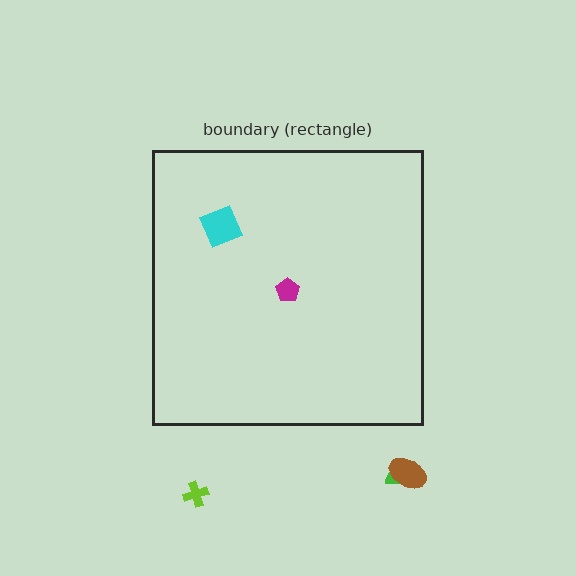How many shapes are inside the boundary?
2 inside, 3 outside.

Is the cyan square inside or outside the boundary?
Inside.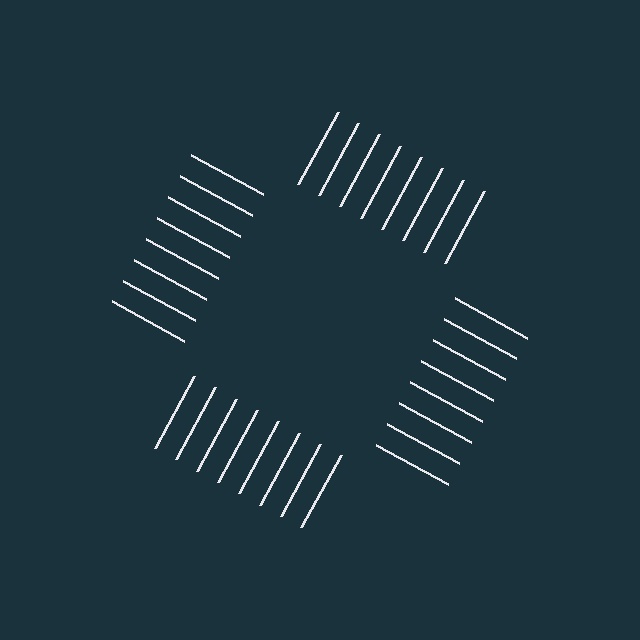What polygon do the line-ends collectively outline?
An illusory square — the line segments terminate on its edges but no continuous stroke is drawn.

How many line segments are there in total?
32 — 8 along each of the 4 edges.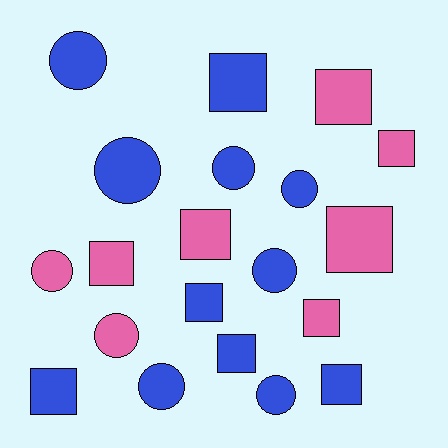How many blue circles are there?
There are 7 blue circles.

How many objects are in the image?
There are 20 objects.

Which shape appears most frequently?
Square, with 11 objects.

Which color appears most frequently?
Blue, with 12 objects.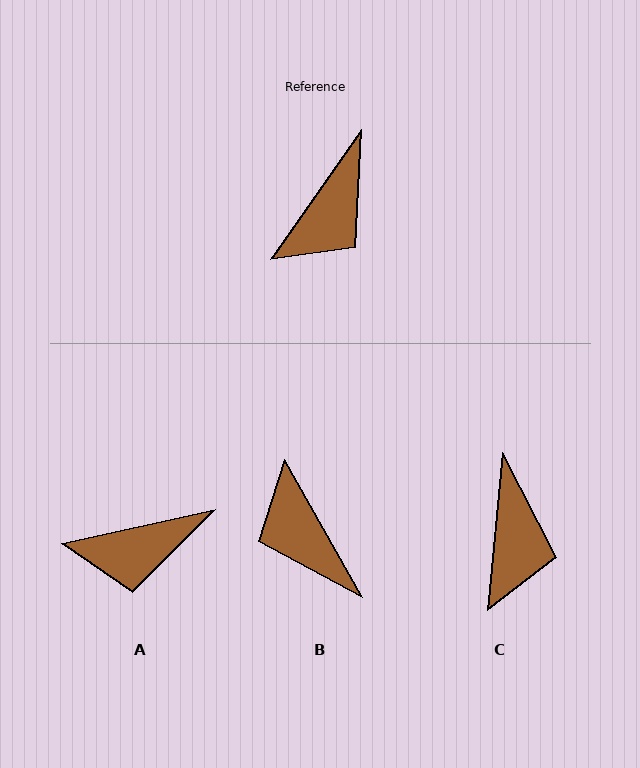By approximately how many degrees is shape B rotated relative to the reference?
Approximately 116 degrees clockwise.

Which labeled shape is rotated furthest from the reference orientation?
B, about 116 degrees away.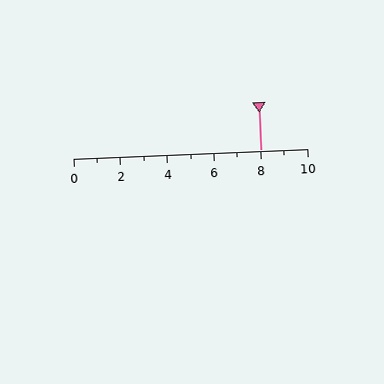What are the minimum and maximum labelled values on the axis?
The axis runs from 0 to 10.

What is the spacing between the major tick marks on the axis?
The major ticks are spaced 2 apart.